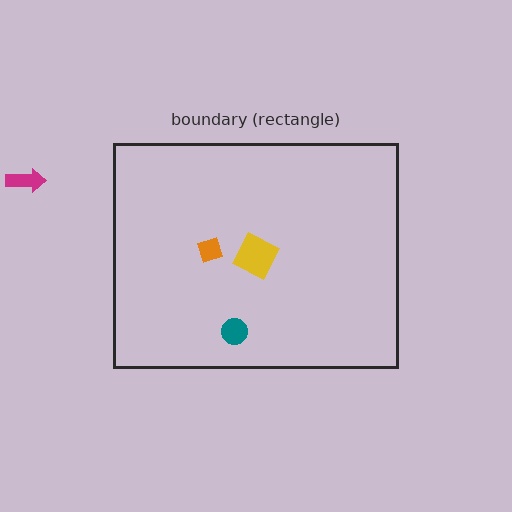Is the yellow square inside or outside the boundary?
Inside.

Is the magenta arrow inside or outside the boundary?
Outside.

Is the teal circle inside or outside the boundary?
Inside.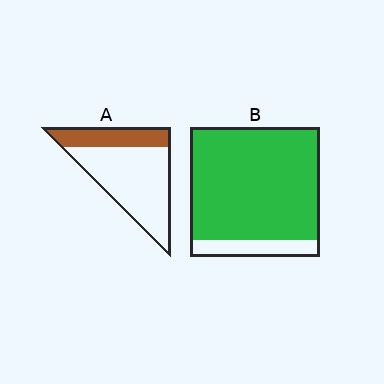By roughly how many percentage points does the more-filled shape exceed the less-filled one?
By roughly 60 percentage points (B over A).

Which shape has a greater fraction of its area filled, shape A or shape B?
Shape B.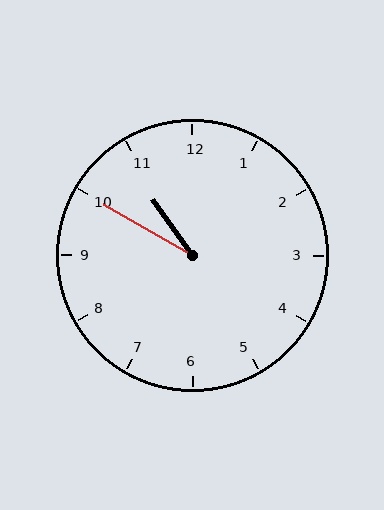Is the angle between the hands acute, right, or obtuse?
It is acute.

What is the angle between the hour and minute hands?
Approximately 25 degrees.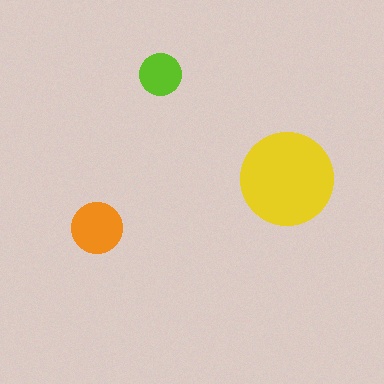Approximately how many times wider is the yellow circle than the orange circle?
About 2 times wider.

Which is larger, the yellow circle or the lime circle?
The yellow one.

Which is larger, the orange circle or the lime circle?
The orange one.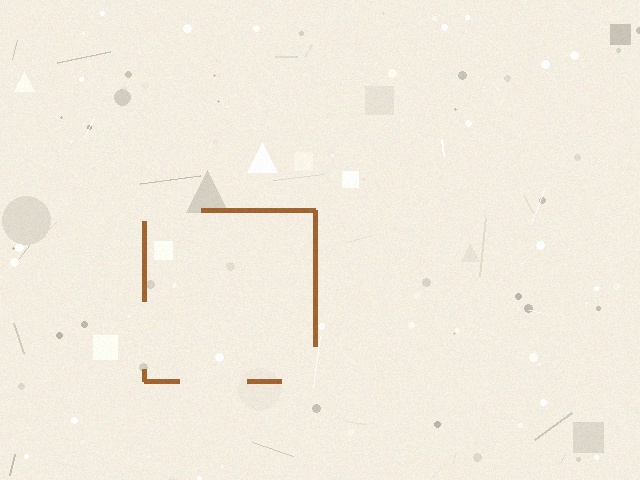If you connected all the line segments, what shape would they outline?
They would outline a square.